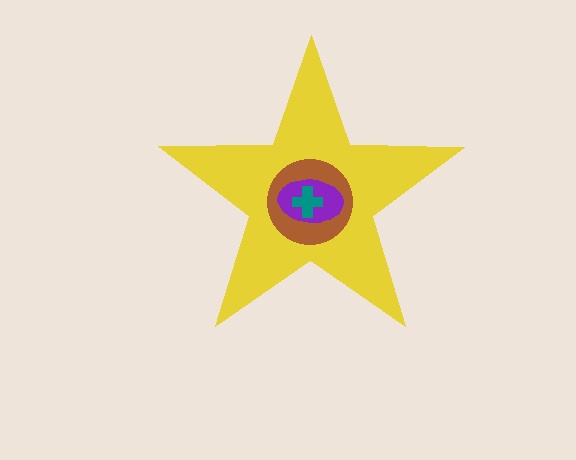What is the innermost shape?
The teal cross.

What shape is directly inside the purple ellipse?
The teal cross.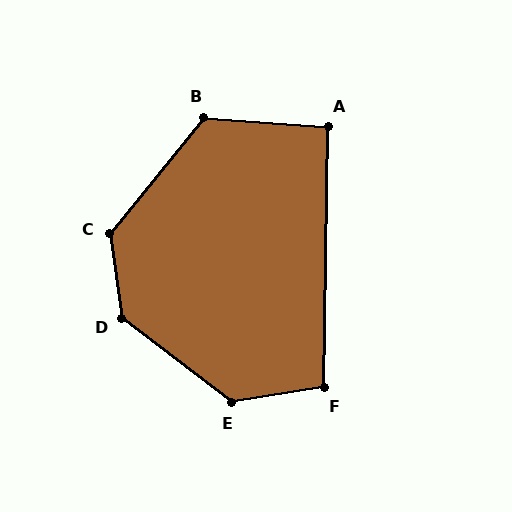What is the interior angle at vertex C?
Approximately 133 degrees (obtuse).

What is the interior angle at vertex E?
Approximately 134 degrees (obtuse).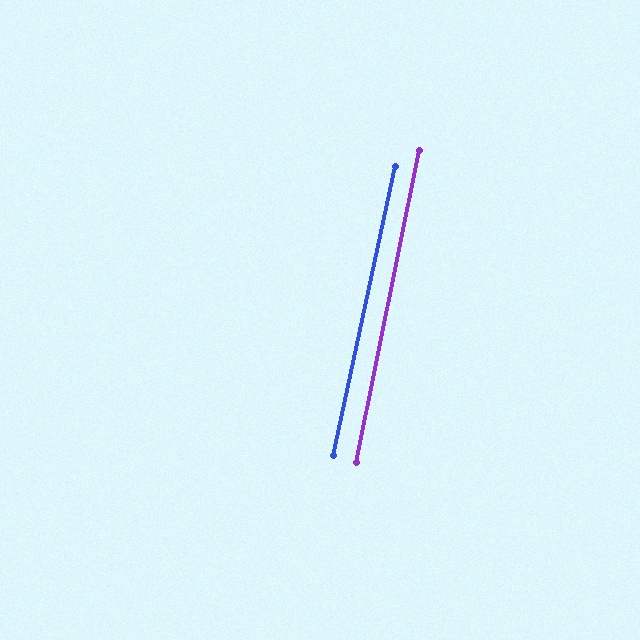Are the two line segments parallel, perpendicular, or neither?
Parallel — their directions differ by only 0.7°.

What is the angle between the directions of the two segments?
Approximately 1 degree.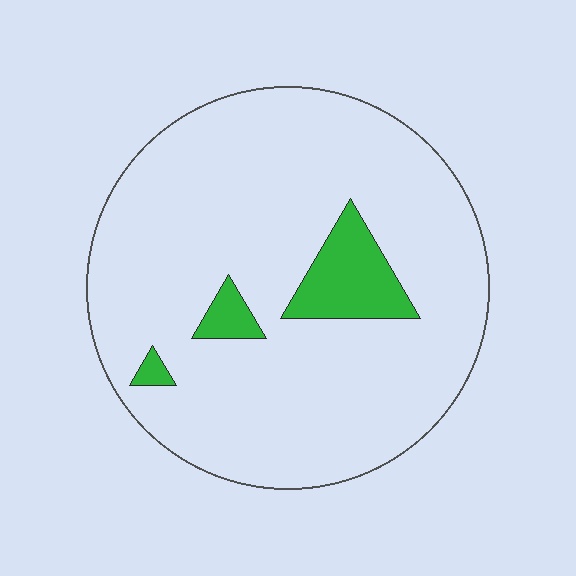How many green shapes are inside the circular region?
3.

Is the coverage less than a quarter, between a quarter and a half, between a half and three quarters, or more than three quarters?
Less than a quarter.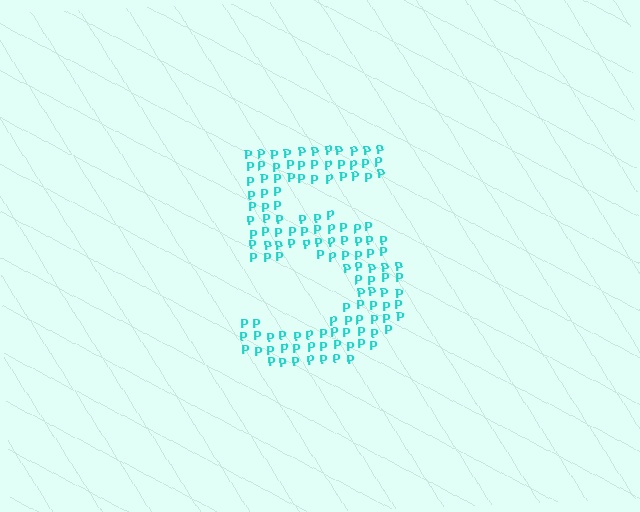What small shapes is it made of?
It is made of small letter P's.